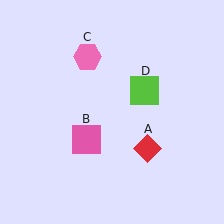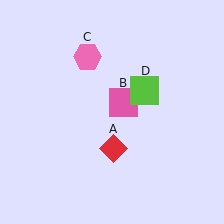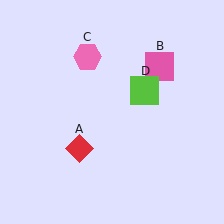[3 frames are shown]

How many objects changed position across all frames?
2 objects changed position: red diamond (object A), pink square (object B).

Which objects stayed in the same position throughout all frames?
Pink hexagon (object C) and lime square (object D) remained stationary.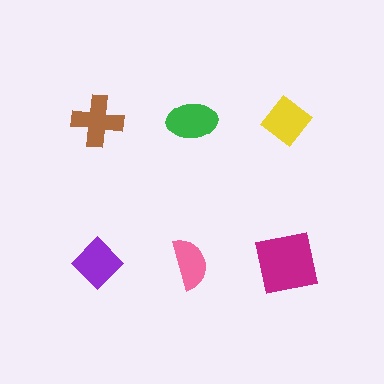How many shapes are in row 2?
3 shapes.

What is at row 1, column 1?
A brown cross.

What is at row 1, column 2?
A green ellipse.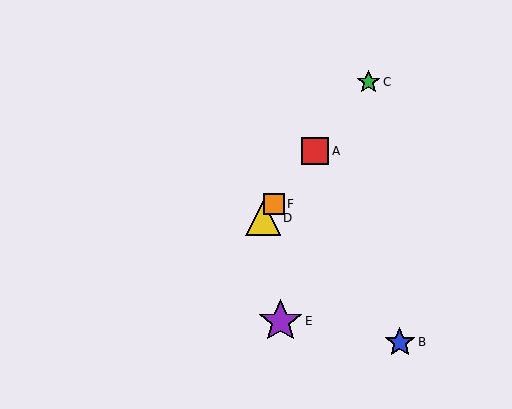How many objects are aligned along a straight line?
4 objects (A, C, D, F) are aligned along a straight line.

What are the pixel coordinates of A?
Object A is at (315, 151).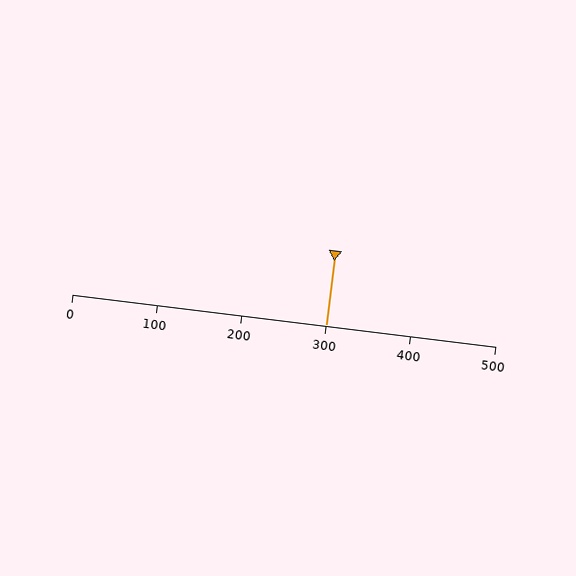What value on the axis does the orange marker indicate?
The marker indicates approximately 300.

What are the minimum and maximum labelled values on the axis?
The axis runs from 0 to 500.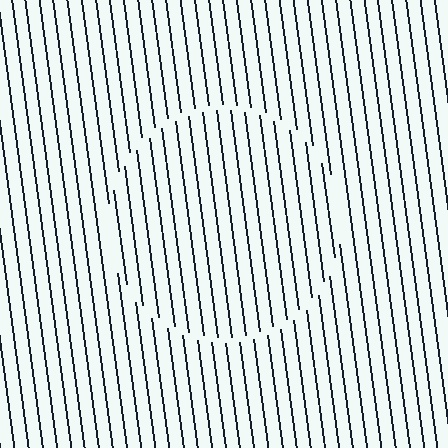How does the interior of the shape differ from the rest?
The interior of the shape contains the same grating, shifted by half a period — the contour is defined by the phase discontinuity where line-ends from the inner and outer gratings abut.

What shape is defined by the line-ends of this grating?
An illusory circle. The interior of the shape contains the same grating, shifted by half a period — the contour is defined by the phase discontinuity where line-ends from the inner and outer gratings abut.